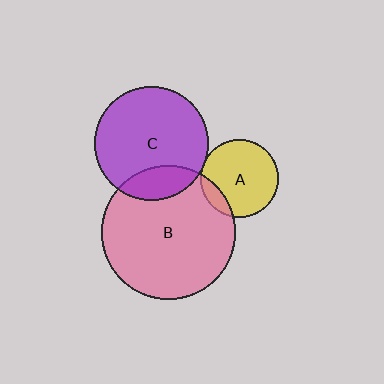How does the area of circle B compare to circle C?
Approximately 1.4 times.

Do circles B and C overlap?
Yes.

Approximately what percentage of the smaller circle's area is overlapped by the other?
Approximately 20%.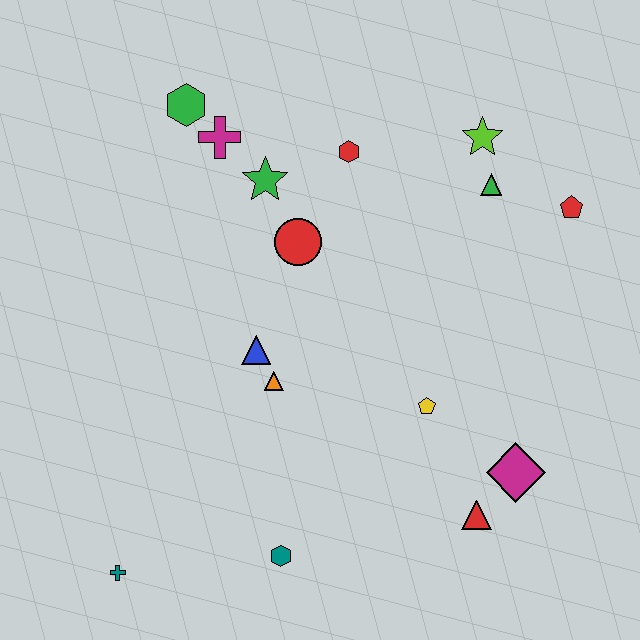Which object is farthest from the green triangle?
The teal cross is farthest from the green triangle.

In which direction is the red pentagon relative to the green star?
The red pentagon is to the right of the green star.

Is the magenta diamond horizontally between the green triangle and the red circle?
No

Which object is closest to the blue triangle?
The orange triangle is closest to the blue triangle.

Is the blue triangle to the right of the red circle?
No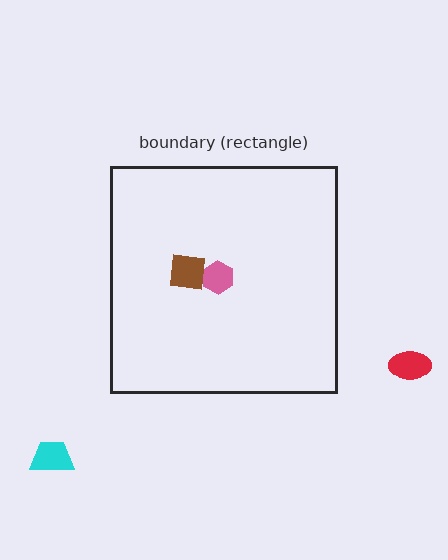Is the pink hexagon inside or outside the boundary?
Inside.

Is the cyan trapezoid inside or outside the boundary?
Outside.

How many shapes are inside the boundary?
2 inside, 2 outside.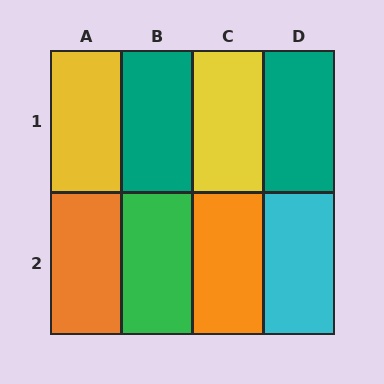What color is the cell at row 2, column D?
Cyan.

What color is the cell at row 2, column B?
Green.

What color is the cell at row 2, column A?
Orange.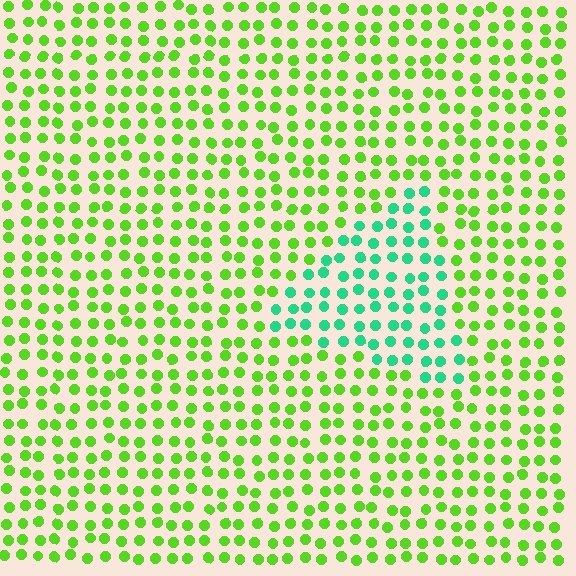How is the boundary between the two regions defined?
The boundary is defined purely by a slight shift in hue (about 51 degrees). Spacing, size, and orientation are identical on both sides.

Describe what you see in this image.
The image is filled with small lime elements in a uniform arrangement. A triangle-shaped region is visible where the elements are tinted to a slightly different hue, forming a subtle color boundary.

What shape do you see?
I see a triangle.